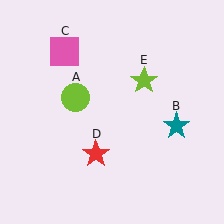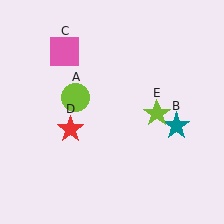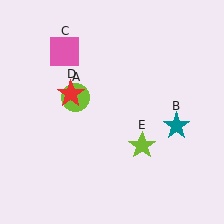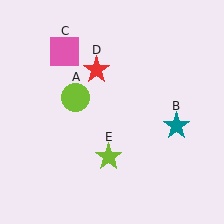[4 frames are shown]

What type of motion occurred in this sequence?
The red star (object D), lime star (object E) rotated clockwise around the center of the scene.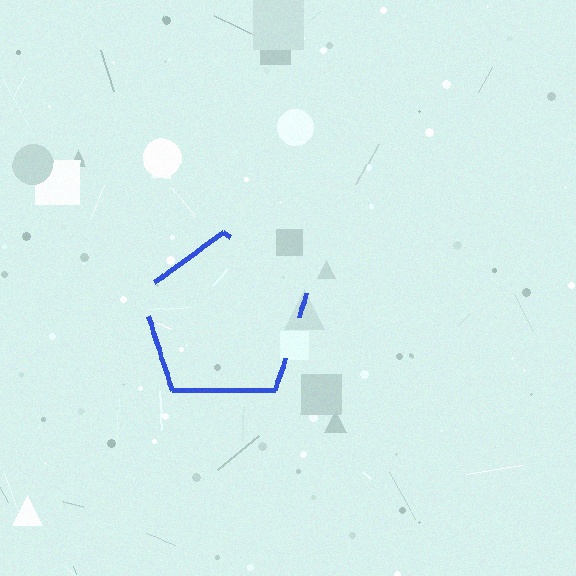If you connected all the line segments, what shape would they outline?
They would outline a pentagon.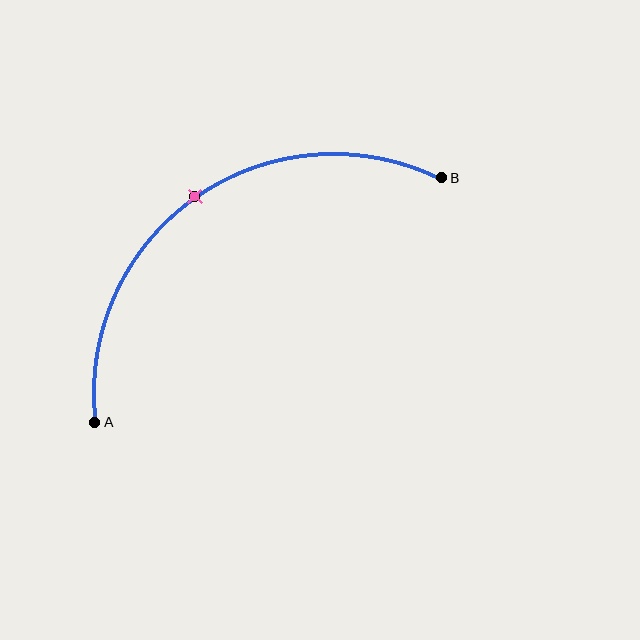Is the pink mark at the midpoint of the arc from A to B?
Yes. The pink mark lies on the arc at equal arc-length from both A and B — it is the arc midpoint.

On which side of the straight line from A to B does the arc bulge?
The arc bulges above and to the left of the straight line connecting A and B.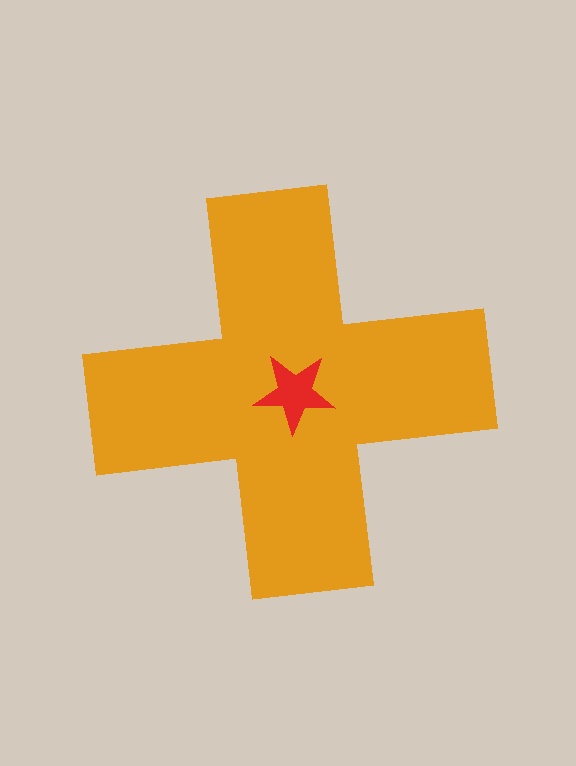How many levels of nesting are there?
2.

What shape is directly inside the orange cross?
The red star.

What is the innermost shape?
The red star.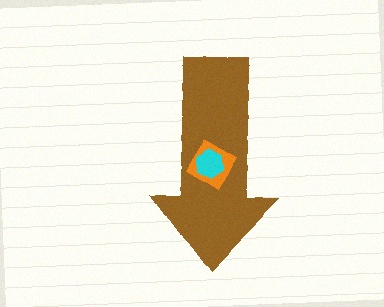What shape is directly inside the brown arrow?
The orange diamond.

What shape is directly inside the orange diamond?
The cyan hexagon.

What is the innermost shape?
The cyan hexagon.